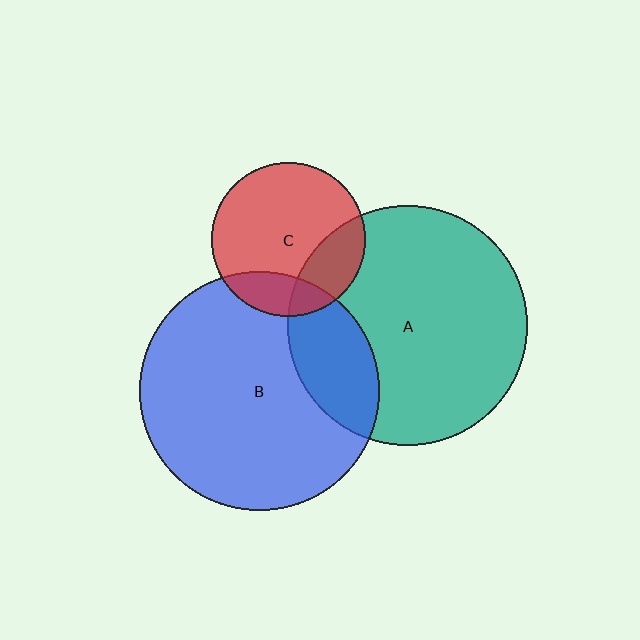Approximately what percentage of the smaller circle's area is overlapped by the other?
Approximately 20%.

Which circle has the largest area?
Circle A (teal).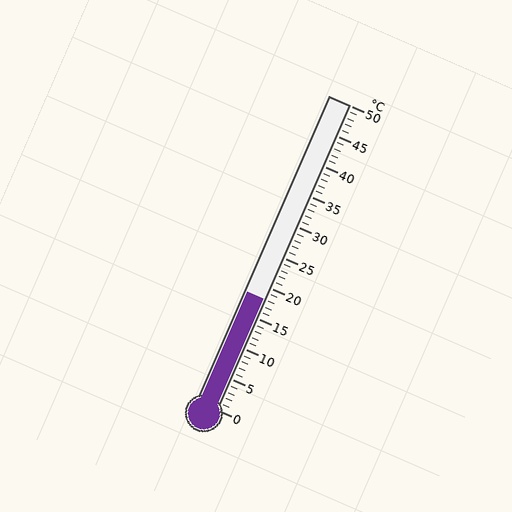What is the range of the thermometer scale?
The thermometer scale ranges from 0°C to 50°C.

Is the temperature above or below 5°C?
The temperature is above 5°C.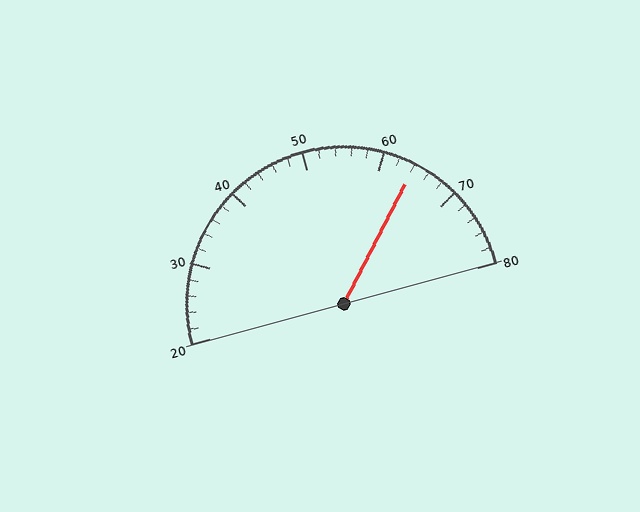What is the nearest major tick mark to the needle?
The nearest major tick mark is 60.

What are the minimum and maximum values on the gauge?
The gauge ranges from 20 to 80.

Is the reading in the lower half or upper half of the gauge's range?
The reading is in the upper half of the range (20 to 80).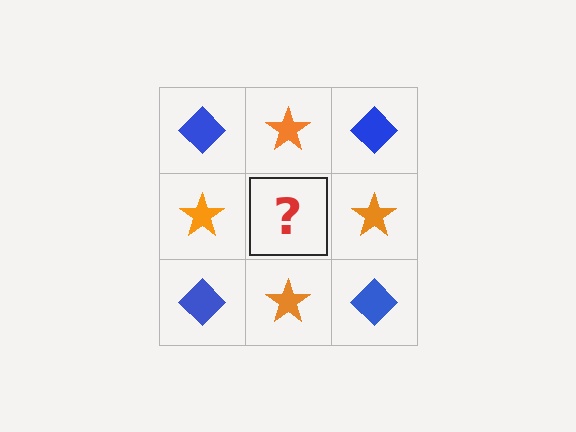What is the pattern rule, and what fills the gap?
The rule is that it alternates blue diamond and orange star in a checkerboard pattern. The gap should be filled with a blue diamond.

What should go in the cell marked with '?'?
The missing cell should contain a blue diamond.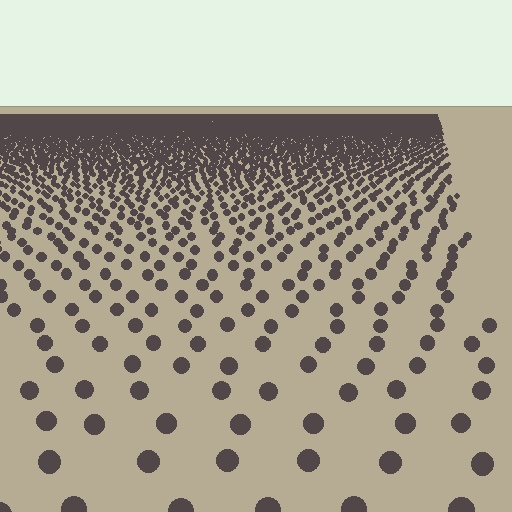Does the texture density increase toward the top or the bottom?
Density increases toward the top.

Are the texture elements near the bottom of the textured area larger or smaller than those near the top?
Larger. Near the bottom, elements are closer to the viewer and appear at a bigger on-screen size.